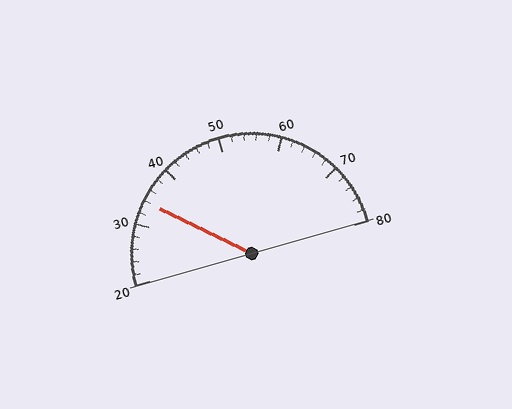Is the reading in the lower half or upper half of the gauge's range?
The reading is in the lower half of the range (20 to 80).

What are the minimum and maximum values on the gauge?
The gauge ranges from 20 to 80.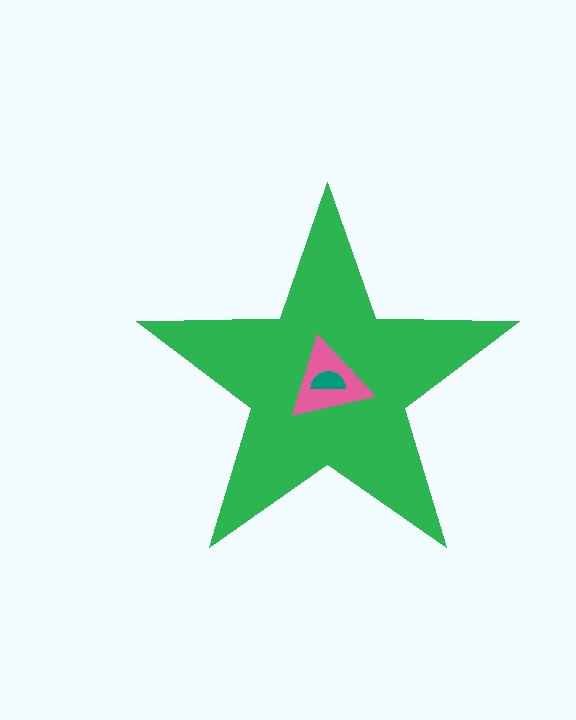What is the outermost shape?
The green star.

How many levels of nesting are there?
3.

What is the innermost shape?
The teal semicircle.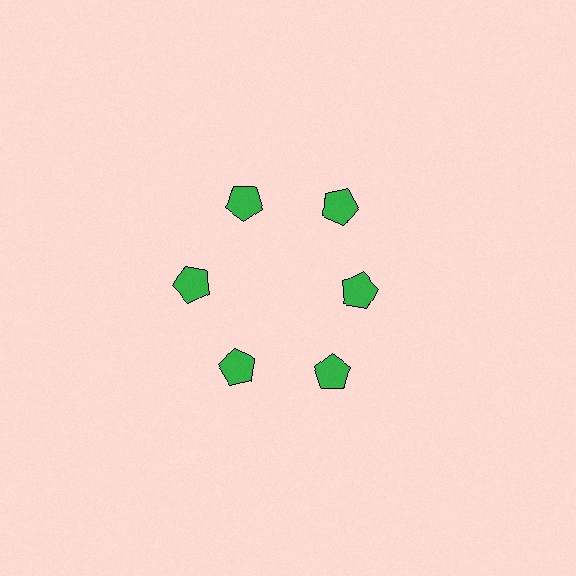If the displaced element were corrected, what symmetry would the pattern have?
It would have 6-fold rotational symmetry — the pattern would map onto itself every 60 degrees.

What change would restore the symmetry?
The symmetry would be restored by moving it outward, back onto the ring so that all 6 pentagons sit at equal angles and equal distance from the center.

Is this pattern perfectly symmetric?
No. The 6 green pentagons are arranged in a ring, but one element near the 3 o'clock position is pulled inward toward the center, breaking the 6-fold rotational symmetry.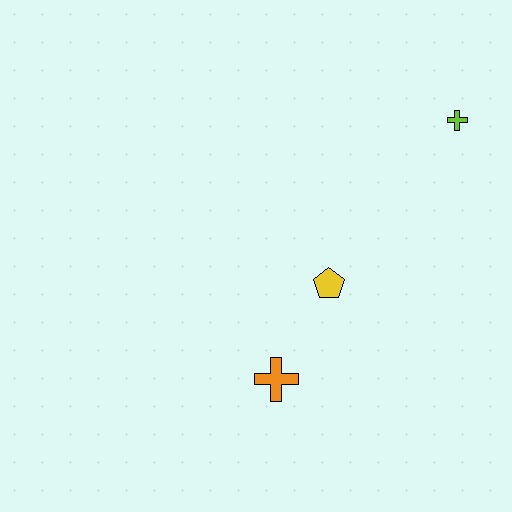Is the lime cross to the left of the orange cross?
No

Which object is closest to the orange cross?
The yellow pentagon is closest to the orange cross.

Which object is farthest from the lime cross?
The orange cross is farthest from the lime cross.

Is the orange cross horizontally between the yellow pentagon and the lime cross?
No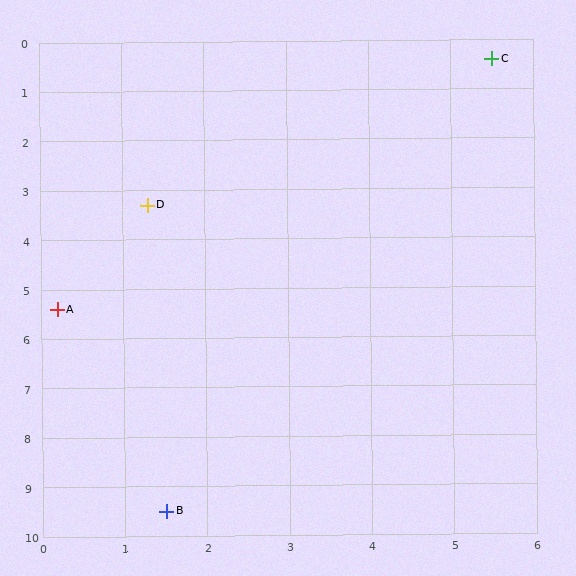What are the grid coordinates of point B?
Point B is at approximately (1.5, 9.5).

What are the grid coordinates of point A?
Point A is at approximately (0.2, 5.4).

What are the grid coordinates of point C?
Point C is at approximately (5.5, 0.4).